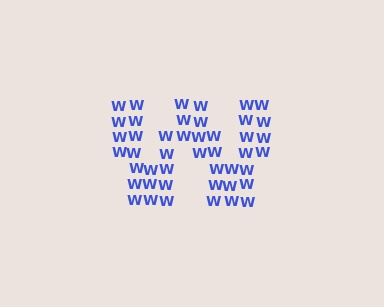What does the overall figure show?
The overall figure shows the letter W.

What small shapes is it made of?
It is made of small letter W's.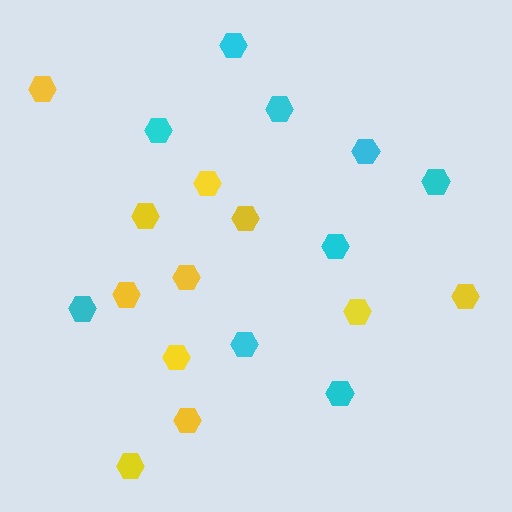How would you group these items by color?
There are 2 groups: one group of cyan hexagons (9) and one group of yellow hexagons (11).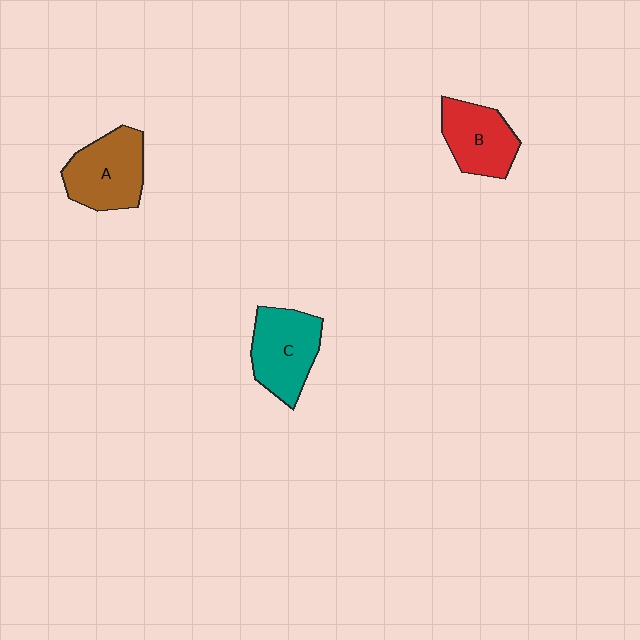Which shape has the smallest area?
Shape B (red).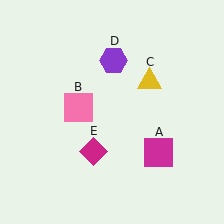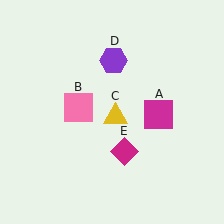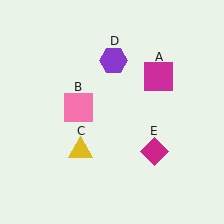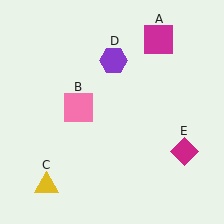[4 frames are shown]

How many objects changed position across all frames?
3 objects changed position: magenta square (object A), yellow triangle (object C), magenta diamond (object E).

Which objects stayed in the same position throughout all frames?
Pink square (object B) and purple hexagon (object D) remained stationary.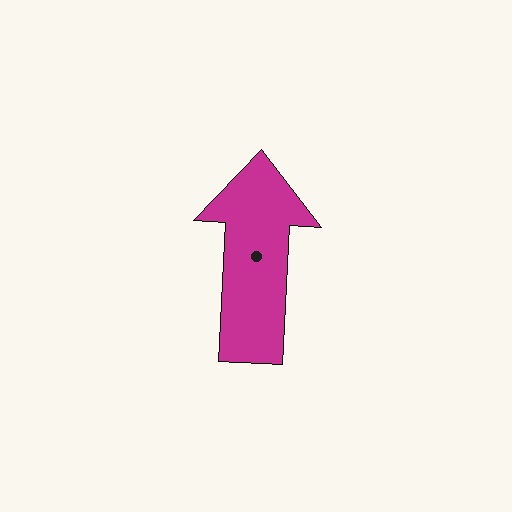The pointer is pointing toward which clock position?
Roughly 12 o'clock.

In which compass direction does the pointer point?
North.